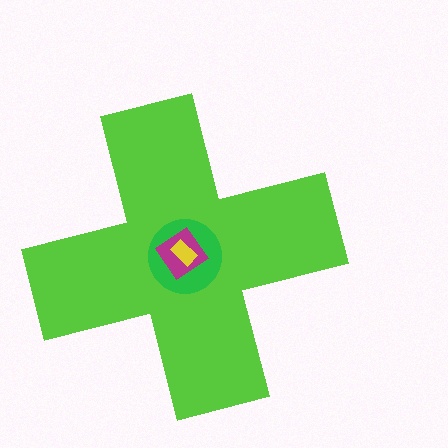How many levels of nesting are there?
4.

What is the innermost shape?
The yellow rectangle.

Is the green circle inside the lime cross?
Yes.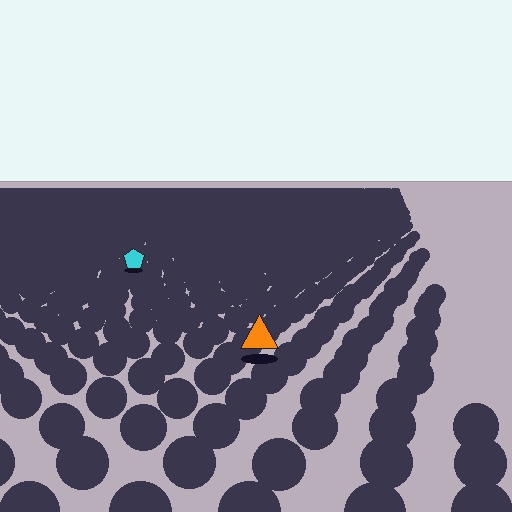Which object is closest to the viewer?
The orange triangle is closest. The texture marks near it are larger and more spread out.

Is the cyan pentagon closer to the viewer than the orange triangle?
No. The orange triangle is closer — you can tell from the texture gradient: the ground texture is coarser near it.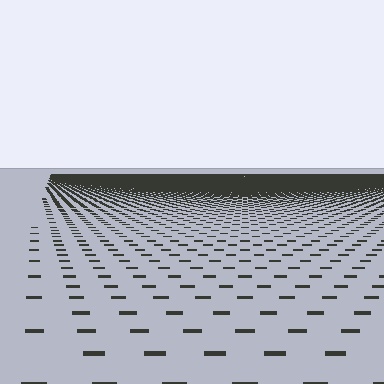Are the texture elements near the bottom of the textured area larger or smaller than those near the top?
Larger. Near the bottom, elements are closer to the viewer and appear at a bigger on-screen size.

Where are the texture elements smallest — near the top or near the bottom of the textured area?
Near the top.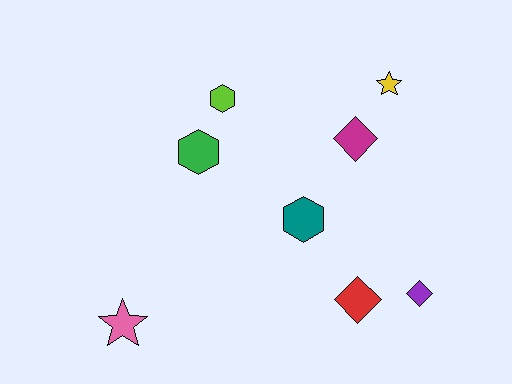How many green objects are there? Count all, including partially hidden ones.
There is 1 green object.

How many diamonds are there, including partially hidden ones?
There are 3 diamonds.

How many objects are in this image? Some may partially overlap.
There are 8 objects.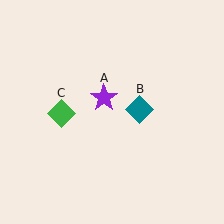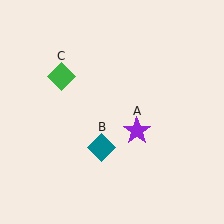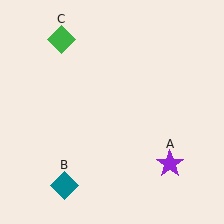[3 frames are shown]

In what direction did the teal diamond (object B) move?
The teal diamond (object B) moved down and to the left.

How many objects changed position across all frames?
3 objects changed position: purple star (object A), teal diamond (object B), green diamond (object C).